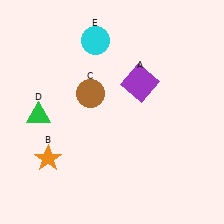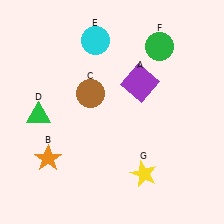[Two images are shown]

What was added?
A green circle (F), a yellow star (G) were added in Image 2.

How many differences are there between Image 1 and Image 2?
There are 2 differences between the two images.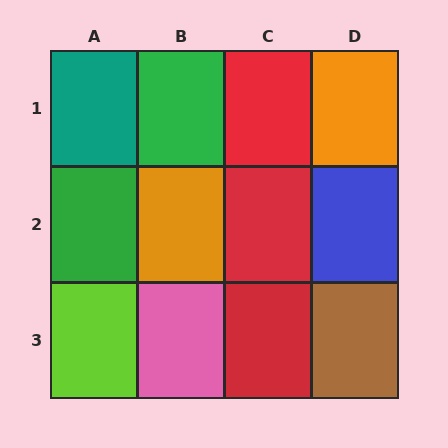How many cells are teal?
1 cell is teal.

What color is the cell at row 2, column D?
Blue.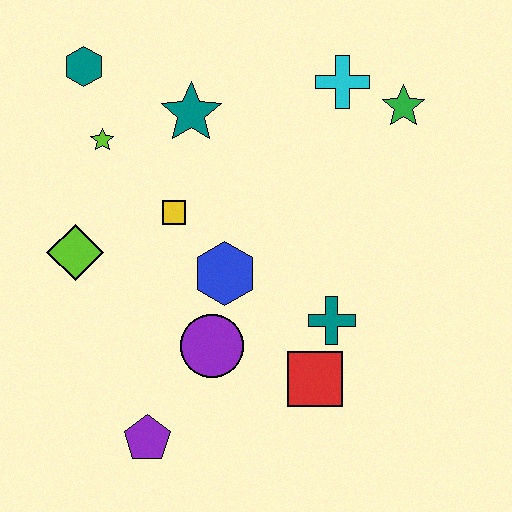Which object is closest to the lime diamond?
The yellow square is closest to the lime diamond.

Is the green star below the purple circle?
No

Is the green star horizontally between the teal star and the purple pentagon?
No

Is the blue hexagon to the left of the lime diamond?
No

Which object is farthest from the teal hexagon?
The red square is farthest from the teal hexagon.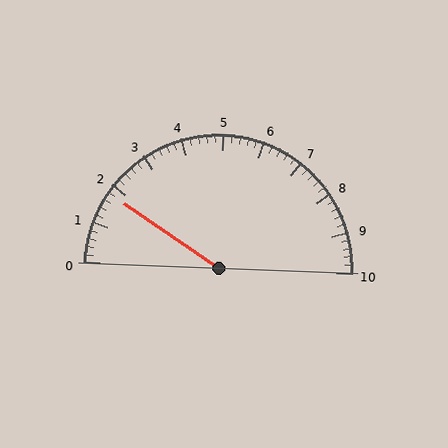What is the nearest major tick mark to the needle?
The nearest major tick mark is 2.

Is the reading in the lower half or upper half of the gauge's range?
The reading is in the lower half of the range (0 to 10).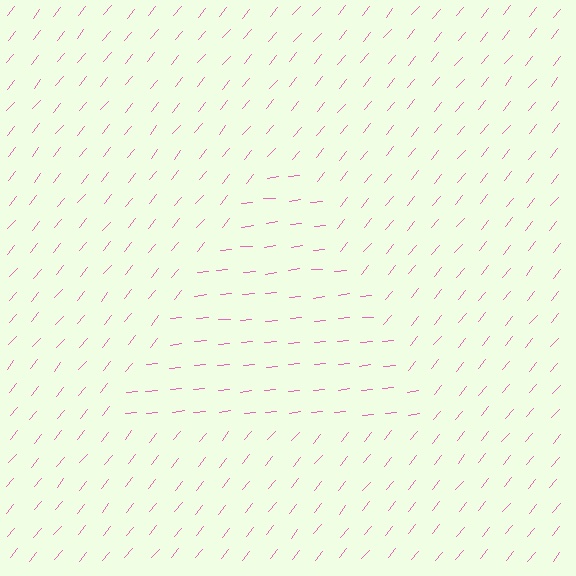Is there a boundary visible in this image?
Yes, there is a texture boundary formed by a change in line orientation.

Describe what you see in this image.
The image is filled with small pink line segments. A triangle region in the image has lines oriented differently from the surrounding lines, creating a visible texture boundary.